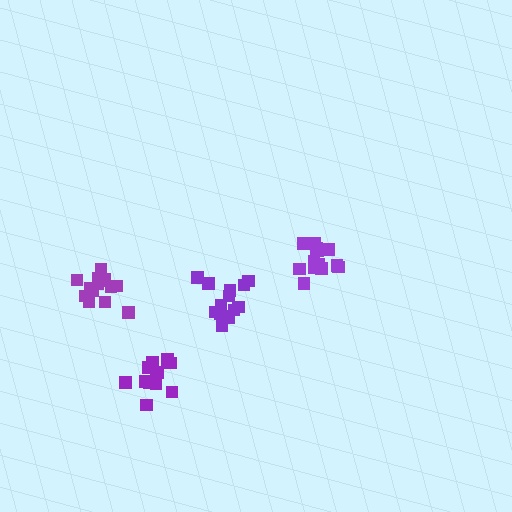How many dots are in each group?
Group 1: 14 dots, Group 2: 15 dots, Group 3: 14 dots, Group 4: 13 dots (56 total).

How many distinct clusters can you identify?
There are 4 distinct clusters.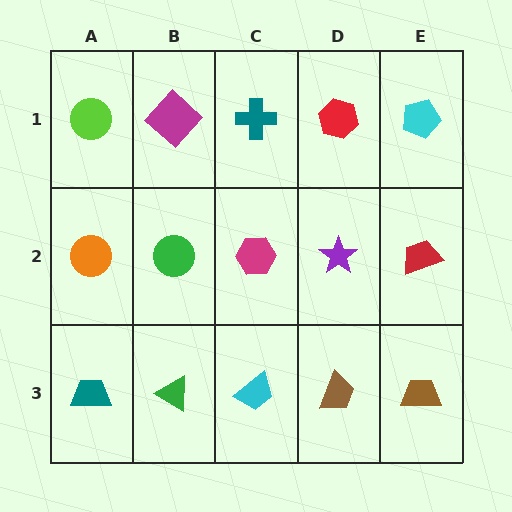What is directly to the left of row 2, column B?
An orange circle.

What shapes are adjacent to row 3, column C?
A magenta hexagon (row 2, column C), a green triangle (row 3, column B), a brown trapezoid (row 3, column D).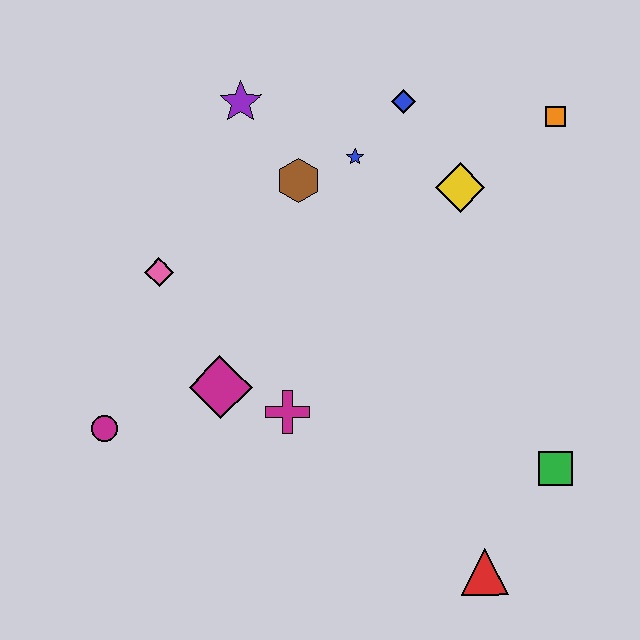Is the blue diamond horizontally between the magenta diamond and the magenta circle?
No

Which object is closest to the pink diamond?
The magenta diamond is closest to the pink diamond.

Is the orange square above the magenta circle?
Yes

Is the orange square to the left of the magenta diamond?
No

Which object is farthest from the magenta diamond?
The orange square is farthest from the magenta diamond.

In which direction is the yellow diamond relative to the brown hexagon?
The yellow diamond is to the right of the brown hexagon.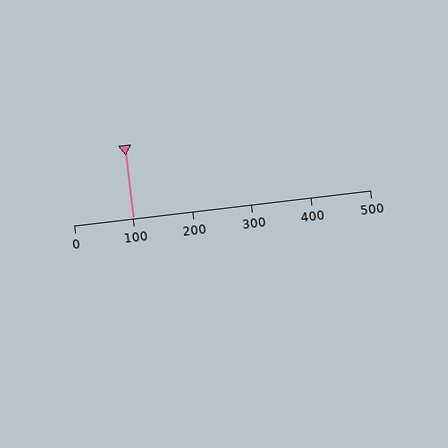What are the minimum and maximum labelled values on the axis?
The axis runs from 0 to 500.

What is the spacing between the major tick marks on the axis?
The major ticks are spaced 100 apart.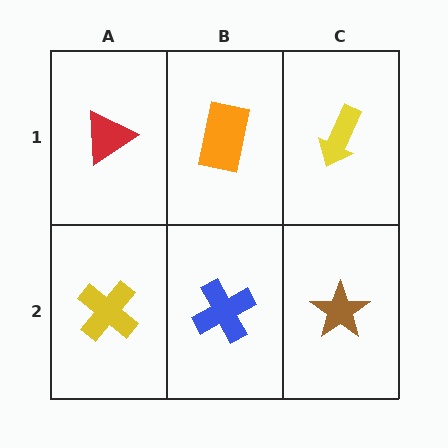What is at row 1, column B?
An orange rectangle.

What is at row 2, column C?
A brown star.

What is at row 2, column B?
A blue cross.